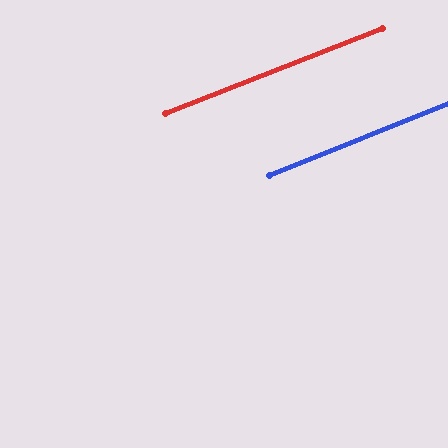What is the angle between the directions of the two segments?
Approximately 1 degree.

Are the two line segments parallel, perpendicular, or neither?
Parallel — their directions differ by only 0.6°.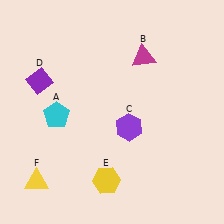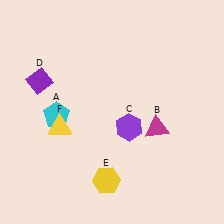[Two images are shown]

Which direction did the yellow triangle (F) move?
The yellow triangle (F) moved up.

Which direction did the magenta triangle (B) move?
The magenta triangle (B) moved down.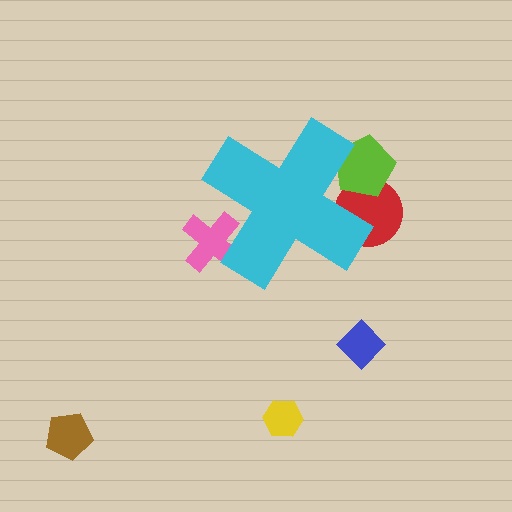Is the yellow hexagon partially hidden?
No, the yellow hexagon is fully visible.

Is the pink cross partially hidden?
Yes, the pink cross is partially hidden behind the cyan cross.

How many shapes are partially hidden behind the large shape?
3 shapes are partially hidden.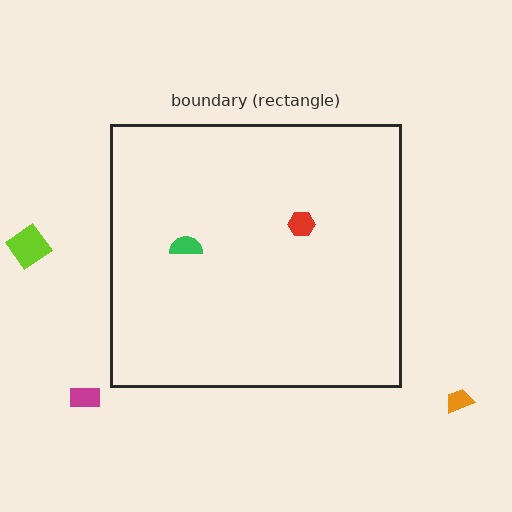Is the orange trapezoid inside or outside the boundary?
Outside.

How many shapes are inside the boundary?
2 inside, 3 outside.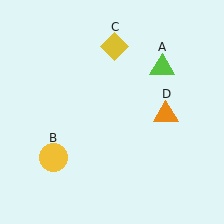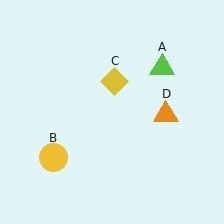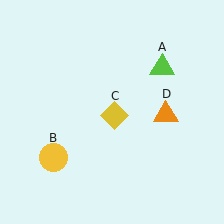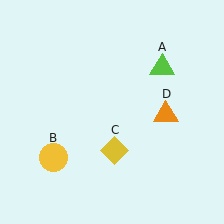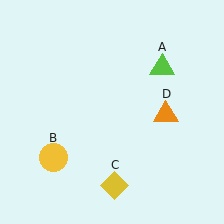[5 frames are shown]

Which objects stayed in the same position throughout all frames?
Lime triangle (object A) and yellow circle (object B) and orange triangle (object D) remained stationary.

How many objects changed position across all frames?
1 object changed position: yellow diamond (object C).